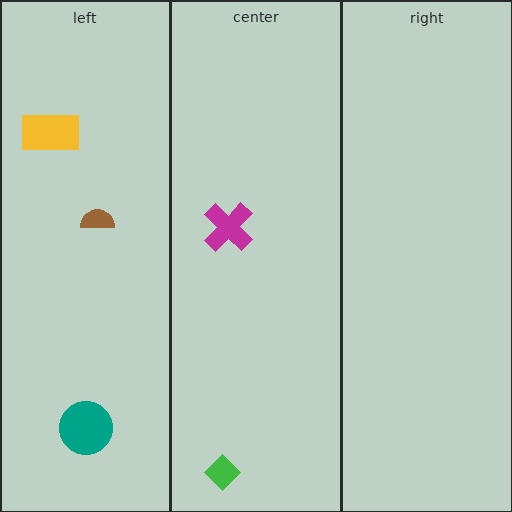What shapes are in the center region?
The green diamond, the magenta cross.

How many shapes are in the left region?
3.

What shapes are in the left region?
The teal circle, the yellow rectangle, the brown semicircle.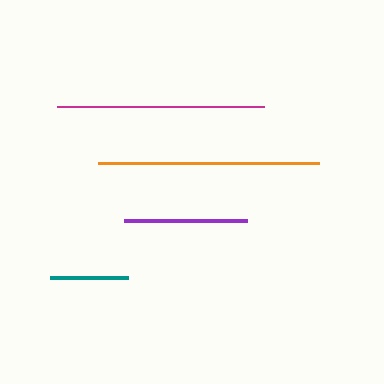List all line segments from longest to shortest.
From longest to shortest: orange, magenta, purple, teal.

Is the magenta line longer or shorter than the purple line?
The magenta line is longer than the purple line.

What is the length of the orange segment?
The orange segment is approximately 221 pixels long.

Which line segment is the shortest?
The teal line is the shortest at approximately 77 pixels.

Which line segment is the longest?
The orange line is the longest at approximately 221 pixels.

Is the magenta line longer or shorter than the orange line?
The orange line is longer than the magenta line.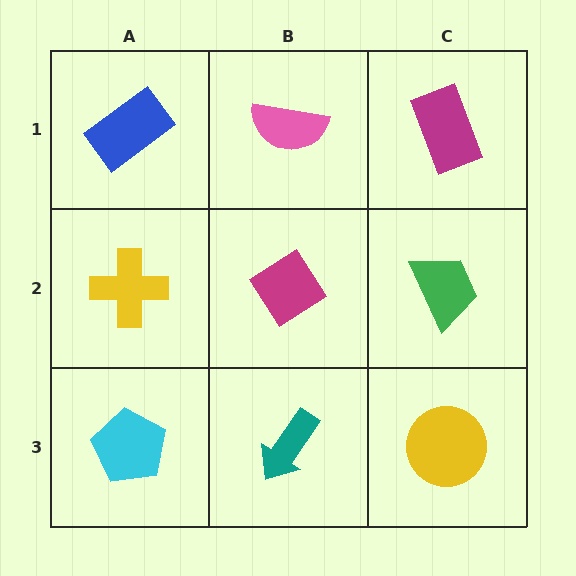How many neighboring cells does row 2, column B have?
4.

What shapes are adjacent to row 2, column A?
A blue rectangle (row 1, column A), a cyan pentagon (row 3, column A), a magenta diamond (row 2, column B).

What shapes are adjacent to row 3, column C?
A green trapezoid (row 2, column C), a teal arrow (row 3, column B).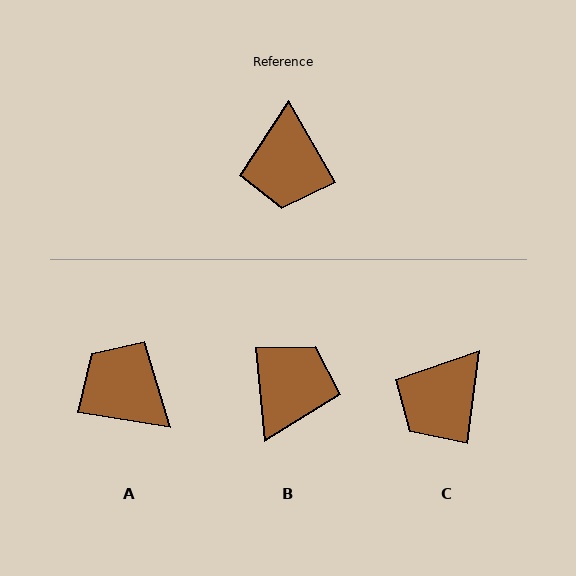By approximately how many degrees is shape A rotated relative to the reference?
Approximately 129 degrees clockwise.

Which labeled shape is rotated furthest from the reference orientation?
B, about 155 degrees away.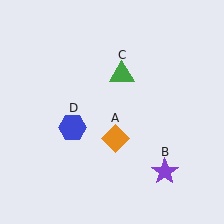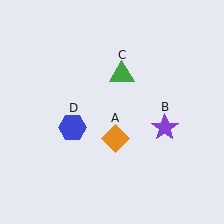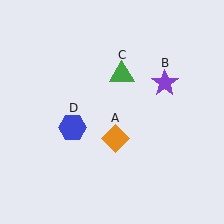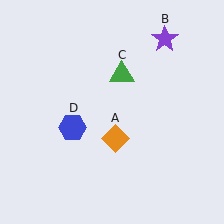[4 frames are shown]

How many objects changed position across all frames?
1 object changed position: purple star (object B).